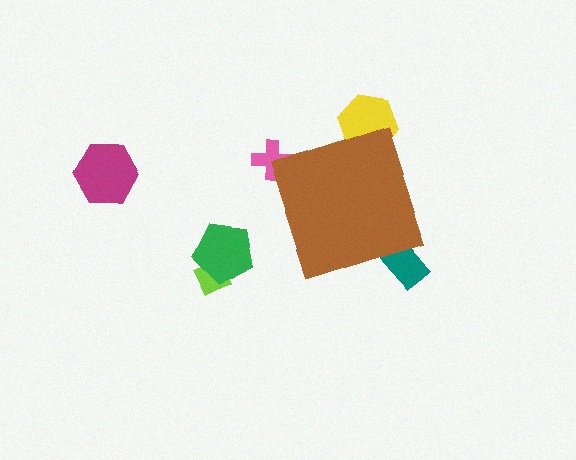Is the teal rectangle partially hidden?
Yes, the teal rectangle is partially hidden behind the brown diamond.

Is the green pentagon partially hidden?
No, the green pentagon is fully visible.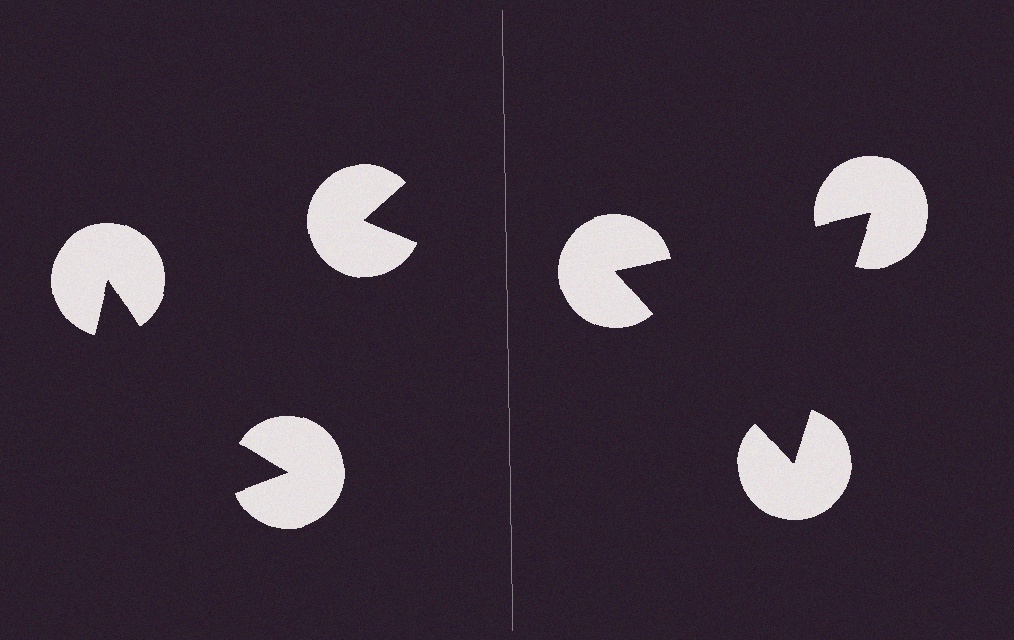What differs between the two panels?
The pac-man discs are positioned identically on both sides; only the wedge orientations differ. On the right they align to a triangle; on the left they are misaligned.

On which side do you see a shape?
An illusory triangle appears on the right side. On the left side the wedge cuts are rotated, so no coherent shape forms.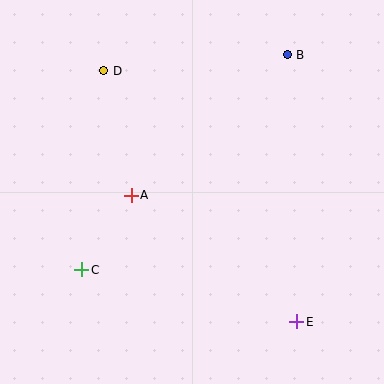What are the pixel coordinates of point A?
Point A is at (131, 195).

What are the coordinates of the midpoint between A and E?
The midpoint between A and E is at (214, 259).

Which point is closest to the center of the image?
Point A at (131, 195) is closest to the center.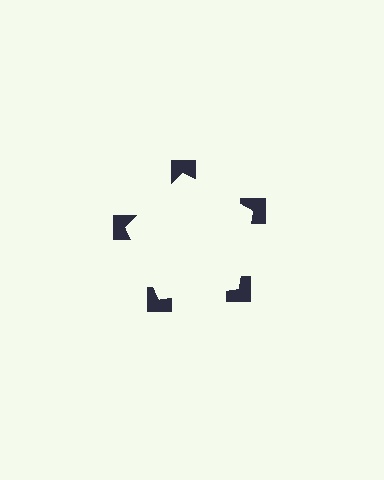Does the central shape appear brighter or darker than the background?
It typically appears slightly brighter than the background, even though no actual brightness change is drawn.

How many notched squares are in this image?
There are 5 — one at each vertex of the illusory pentagon.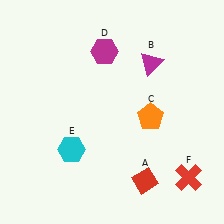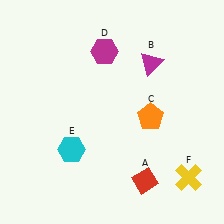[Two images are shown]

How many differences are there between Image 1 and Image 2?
There is 1 difference between the two images.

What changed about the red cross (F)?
In Image 1, F is red. In Image 2, it changed to yellow.